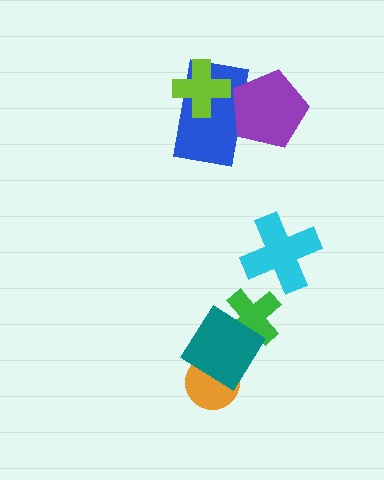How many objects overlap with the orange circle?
1 object overlaps with the orange circle.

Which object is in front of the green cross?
The teal diamond is in front of the green cross.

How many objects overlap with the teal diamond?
2 objects overlap with the teal diamond.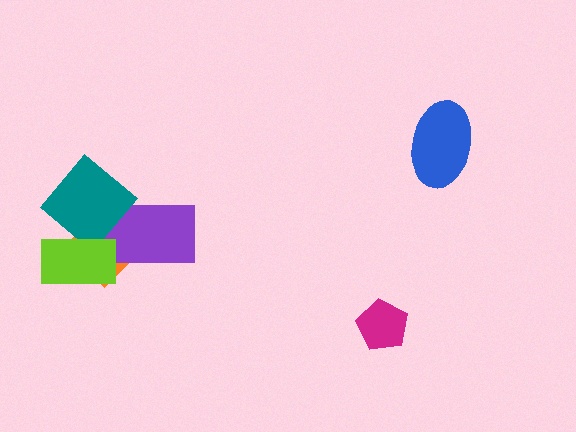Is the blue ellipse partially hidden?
No, no other shape covers it.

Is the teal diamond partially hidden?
Yes, it is partially covered by another shape.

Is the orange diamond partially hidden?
Yes, it is partially covered by another shape.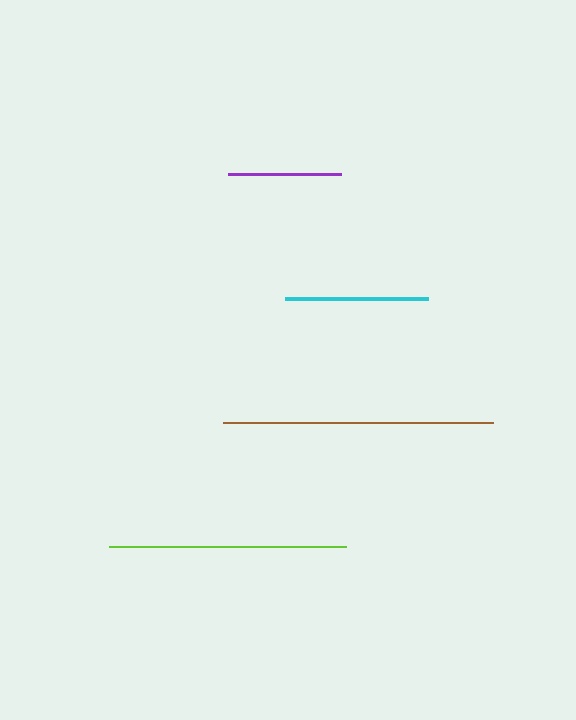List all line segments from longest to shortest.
From longest to shortest: brown, lime, cyan, purple.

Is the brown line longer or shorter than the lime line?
The brown line is longer than the lime line.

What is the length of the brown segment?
The brown segment is approximately 270 pixels long.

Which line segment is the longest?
The brown line is the longest at approximately 270 pixels.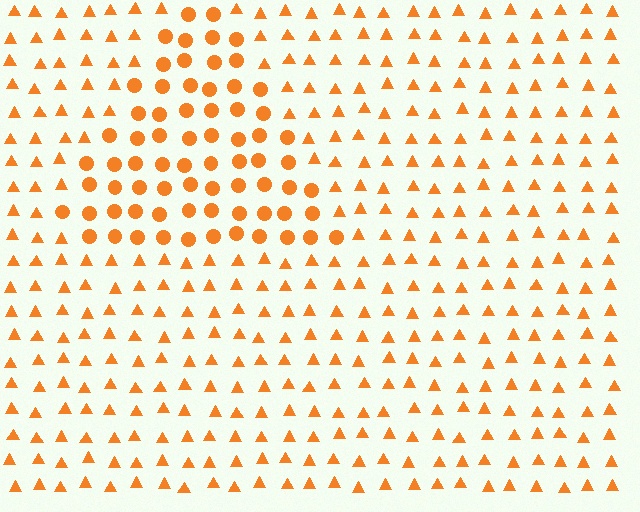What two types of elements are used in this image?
The image uses circles inside the triangle region and triangles outside it.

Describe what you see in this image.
The image is filled with small orange elements arranged in a uniform grid. A triangle-shaped region contains circles, while the surrounding area contains triangles. The boundary is defined purely by the change in element shape.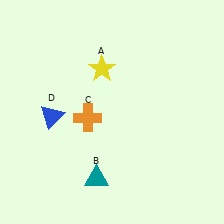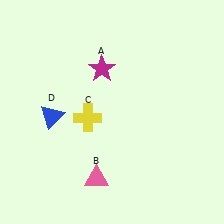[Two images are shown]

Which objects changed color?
A changed from yellow to magenta. B changed from teal to pink. C changed from orange to yellow.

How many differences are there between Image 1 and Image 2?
There are 3 differences between the two images.